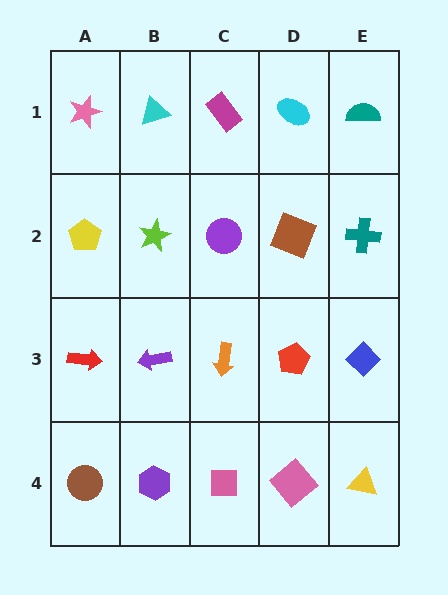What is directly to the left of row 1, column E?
A cyan ellipse.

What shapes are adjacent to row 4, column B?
A purple arrow (row 3, column B), a brown circle (row 4, column A), a pink square (row 4, column C).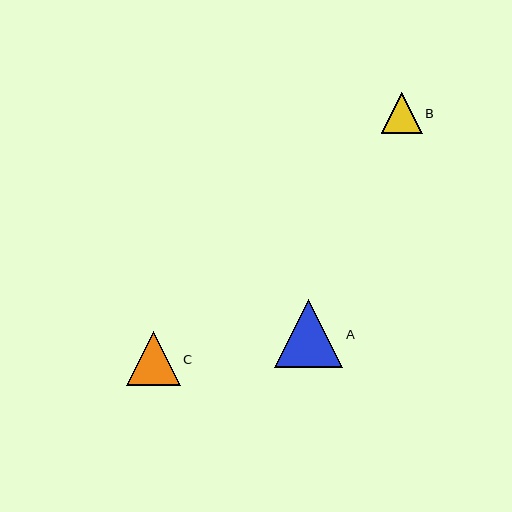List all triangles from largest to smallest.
From largest to smallest: A, C, B.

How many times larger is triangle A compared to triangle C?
Triangle A is approximately 1.3 times the size of triangle C.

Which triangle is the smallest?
Triangle B is the smallest with a size of approximately 41 pixels.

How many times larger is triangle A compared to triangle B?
Triangle A is approximately 1.7 times the size of triangle B.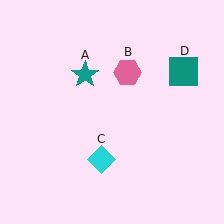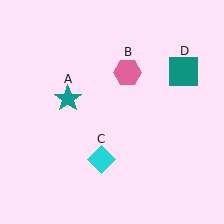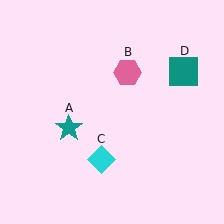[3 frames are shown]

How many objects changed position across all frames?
1 object changed position: teal star (object A).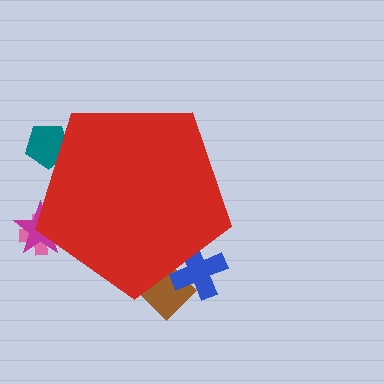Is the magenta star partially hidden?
Yes, the magenta star is partially hidden behind the red pentagon.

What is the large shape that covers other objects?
A red pentagon.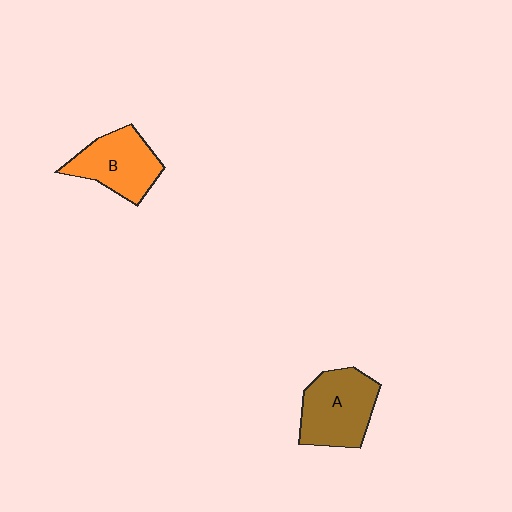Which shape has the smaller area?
Shape B (orange).